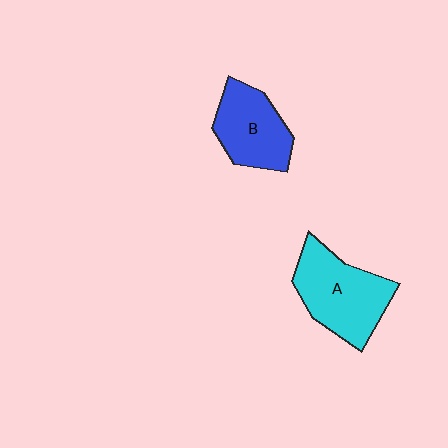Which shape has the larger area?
Shape A (cyan).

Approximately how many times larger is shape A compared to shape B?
Approximately 1.3 times.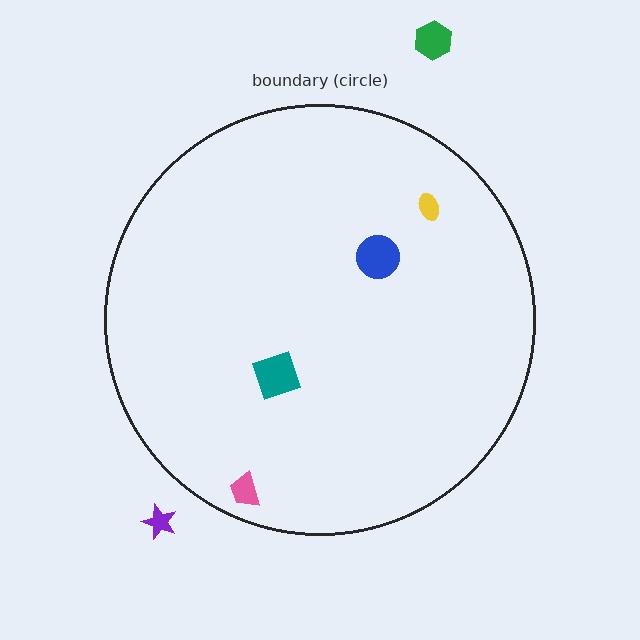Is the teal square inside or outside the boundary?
Inside.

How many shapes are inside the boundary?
4 inside, 2 outside.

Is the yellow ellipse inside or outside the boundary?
Inside.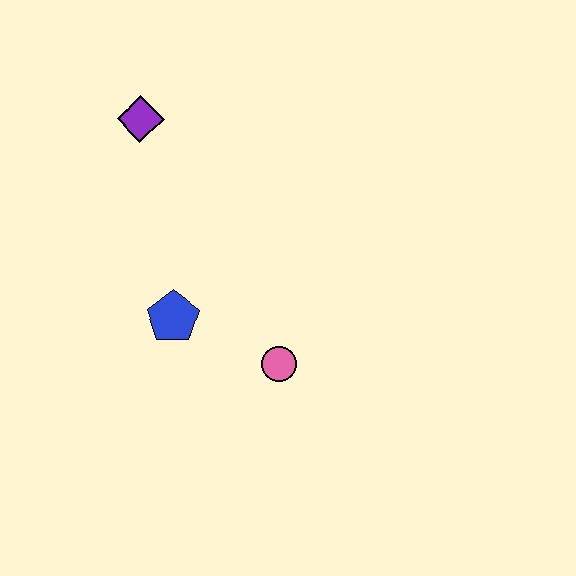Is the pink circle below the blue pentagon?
Yes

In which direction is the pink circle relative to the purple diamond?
The pink circle is below the purple diamond.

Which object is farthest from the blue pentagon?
The purple diamond is farthest from the blue pentagon.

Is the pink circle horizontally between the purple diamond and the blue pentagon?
No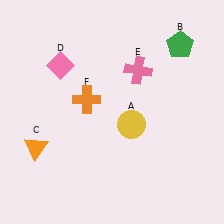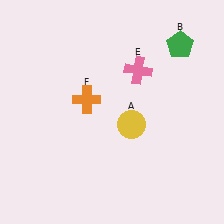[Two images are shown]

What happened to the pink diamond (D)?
The pink diamond (D) was removed in Image 2. It was in the top-left area of Image 1.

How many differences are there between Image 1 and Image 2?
There are 2 differences between the two images.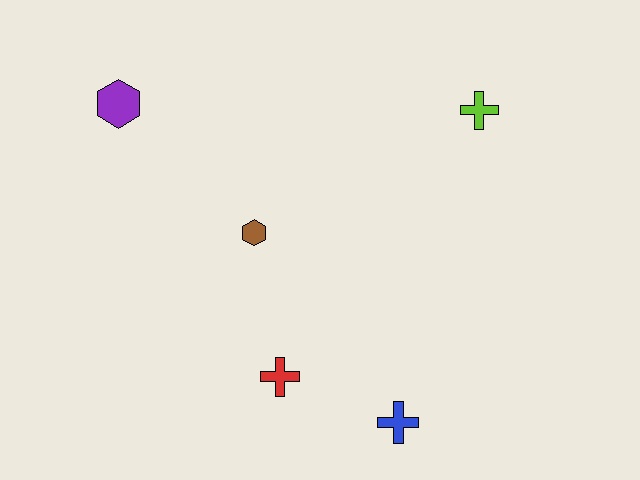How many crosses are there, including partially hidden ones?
There are 3 crosses.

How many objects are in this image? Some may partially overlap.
There are 5 objects.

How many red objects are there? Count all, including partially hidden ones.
There is 1 red object.